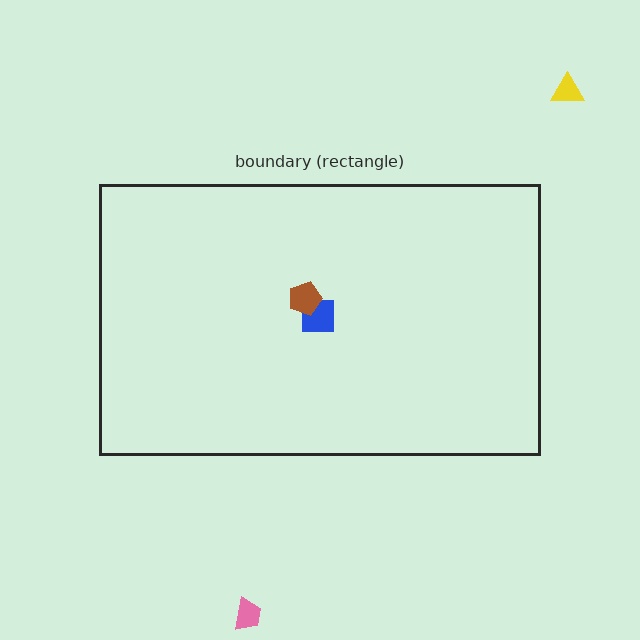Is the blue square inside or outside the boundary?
Inside.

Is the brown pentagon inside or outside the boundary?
Inside.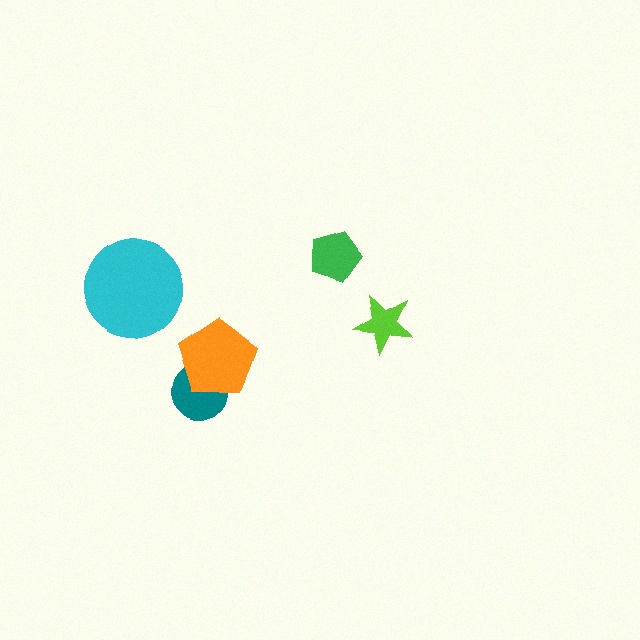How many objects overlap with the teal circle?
1 object overlaps with the teal circle.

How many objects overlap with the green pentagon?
0 objects overlap with the green pentagon.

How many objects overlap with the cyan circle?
0 objects overlap with the cyan circle.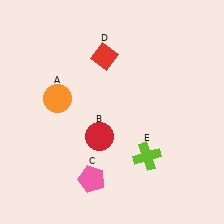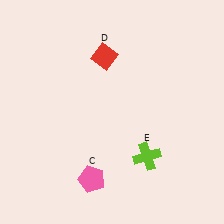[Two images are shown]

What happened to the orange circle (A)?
The orange circle (A) was removed in Image 2. It was in the top-left area of Image 1.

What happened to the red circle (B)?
The red circle (B) was removed in Image 2. It was in the bottom-left area of Image 1.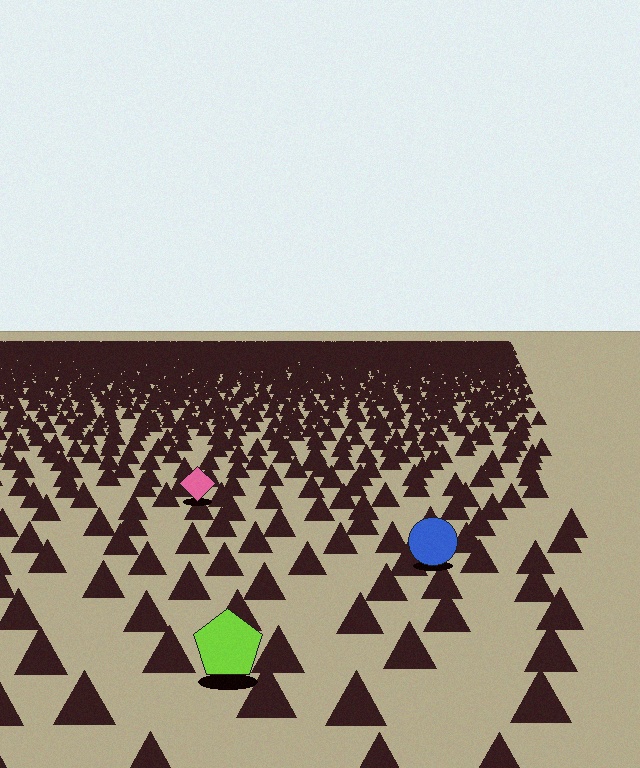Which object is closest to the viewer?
The lime pentagon is closest. The texture marks near it are larger and more spread out.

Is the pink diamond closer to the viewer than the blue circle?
No. The blue circle is closer — you can tell from the texture gradient: the ground texture is coarser near it.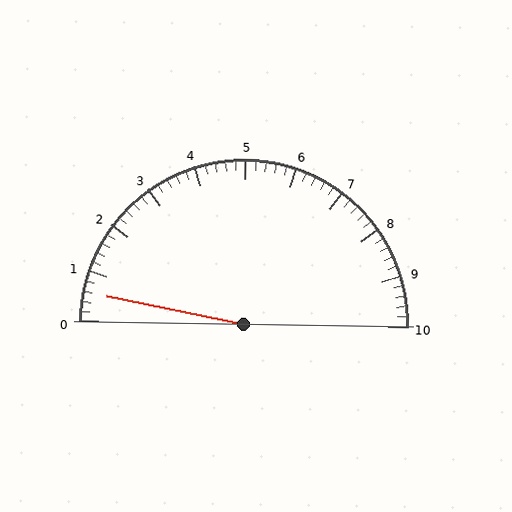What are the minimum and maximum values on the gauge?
The gauge ranges from 0 to 10.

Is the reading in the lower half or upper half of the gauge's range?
The reading is in the lower half of the range (0 to 10).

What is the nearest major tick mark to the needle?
The nearest major tick mark is 1.